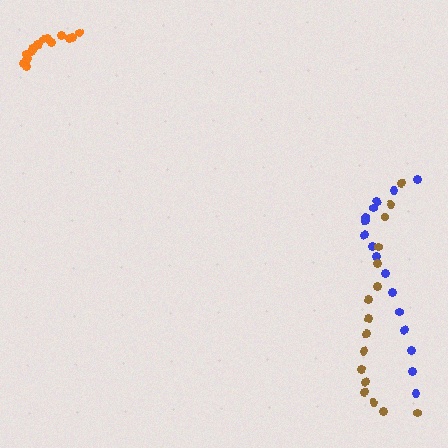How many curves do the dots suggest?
There are 3 distinct paths.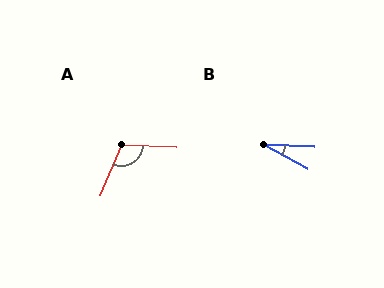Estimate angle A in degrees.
Approximately 110 degrees.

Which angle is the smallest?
B, at approximately 27 degrees.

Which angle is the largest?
A, at approximately 110 degrees.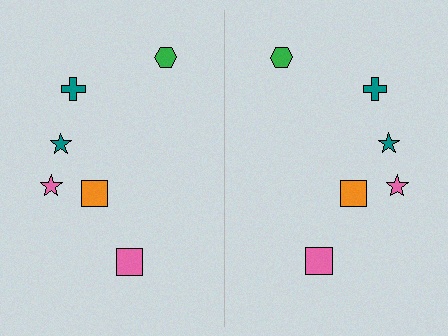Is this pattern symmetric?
Yes, this pattern has bilateral (reflection) symmetry.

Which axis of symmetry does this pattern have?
The pattern has a vertical axis of symmetry running through the center of the image.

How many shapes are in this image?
There are 12 shapes in this image.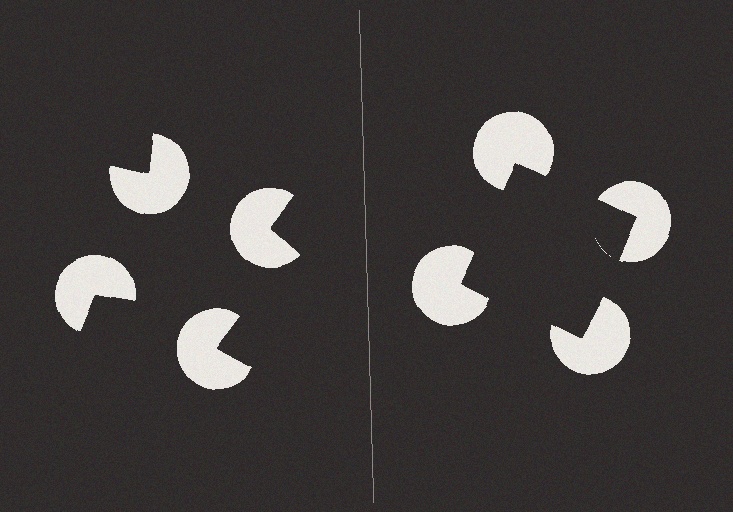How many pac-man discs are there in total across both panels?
8 — 4 on each side.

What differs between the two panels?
The pac-man discs are positioned identically on both sides; only the wedge orientations differ. On the right they align to a square; on the left they are misaligned.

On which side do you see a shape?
An illusory square appears on the right side. On the left side the wedge cuts are rotated, so no coherent shape forms.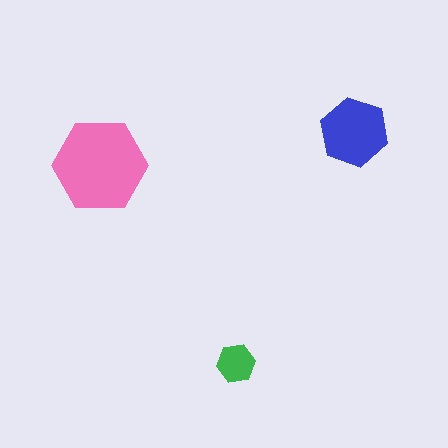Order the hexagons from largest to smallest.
the pink one, the blue one, the green one.